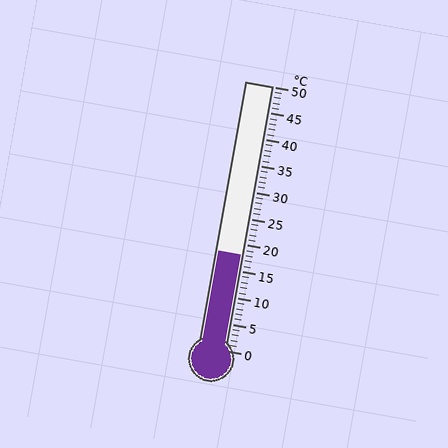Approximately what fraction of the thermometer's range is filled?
The thermometer is filled to approximately 35% of its range.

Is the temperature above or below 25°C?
The temperature is below 25°C.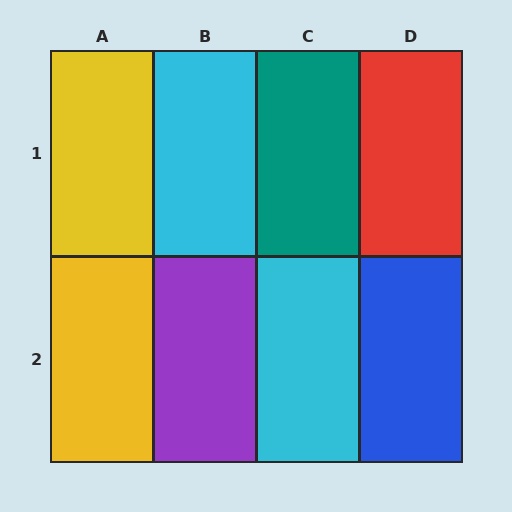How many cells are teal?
1 cell is teal.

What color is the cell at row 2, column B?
Purple.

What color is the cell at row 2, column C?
Cyan.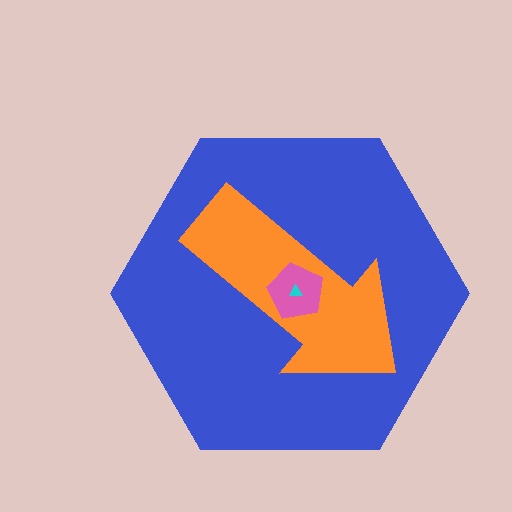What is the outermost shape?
The blue hexagon.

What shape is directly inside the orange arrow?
The pink pentagon.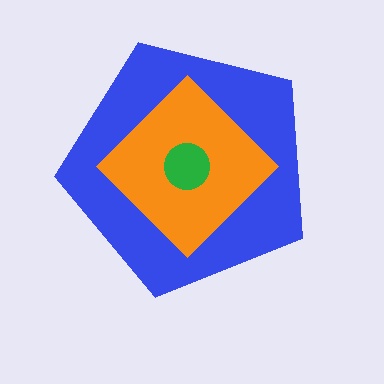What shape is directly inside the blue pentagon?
The orange diamond.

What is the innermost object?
The green circle.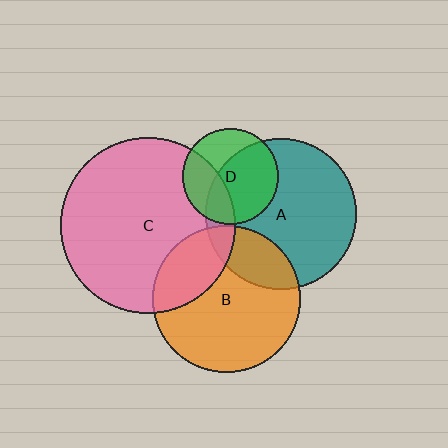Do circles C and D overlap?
Yes.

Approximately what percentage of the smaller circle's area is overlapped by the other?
Approximately 35%.